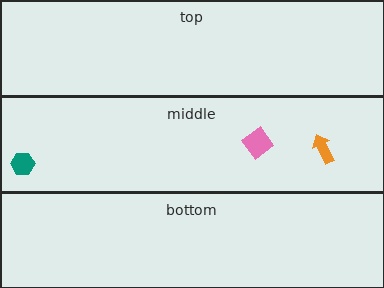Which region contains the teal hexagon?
The middle region.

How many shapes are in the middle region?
3.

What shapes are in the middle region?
The orange arrow, the pink diamond, the teal hexagon.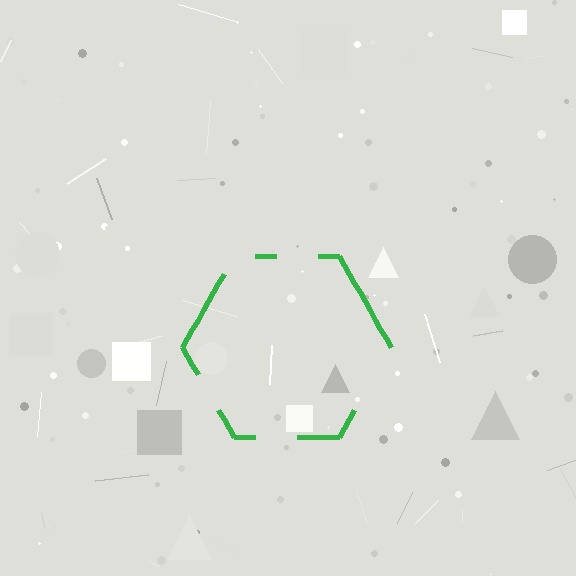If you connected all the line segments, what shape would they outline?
They would outline a hexagon.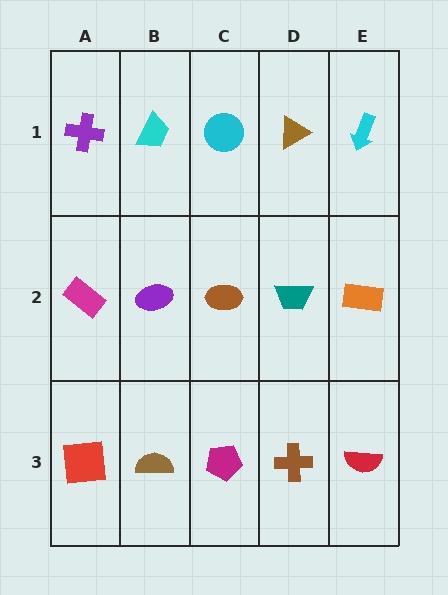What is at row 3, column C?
A magenta pentagon.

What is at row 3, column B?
A brown semicircle.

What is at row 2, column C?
A brown ellipse.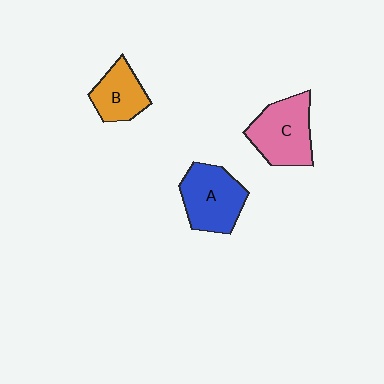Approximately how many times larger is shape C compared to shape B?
Approximately 1.5 times.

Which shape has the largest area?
Shape C (pink).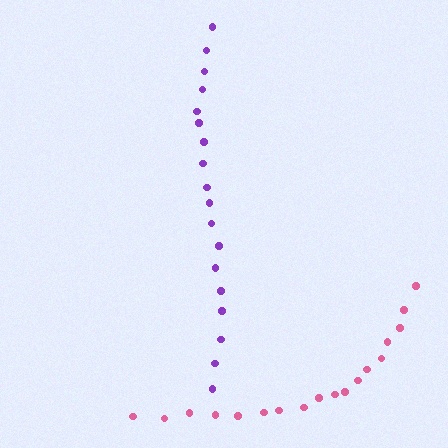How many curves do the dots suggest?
There are 2 distinct paths.